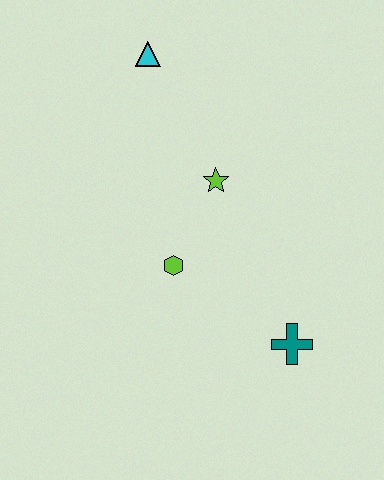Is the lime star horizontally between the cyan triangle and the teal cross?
Yes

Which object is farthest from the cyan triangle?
The teal cross is farthest from the cyan triangle.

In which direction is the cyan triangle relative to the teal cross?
The cyan triangle is above the teal cross.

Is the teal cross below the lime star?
Yes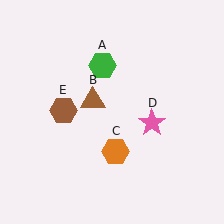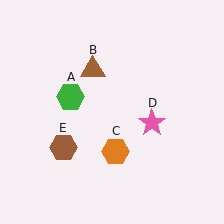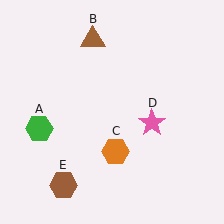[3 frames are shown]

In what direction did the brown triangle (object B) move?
The brown triangle (object B) moved up.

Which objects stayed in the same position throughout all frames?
Orange hexagon (object C) and pink star (object D) remained stationary.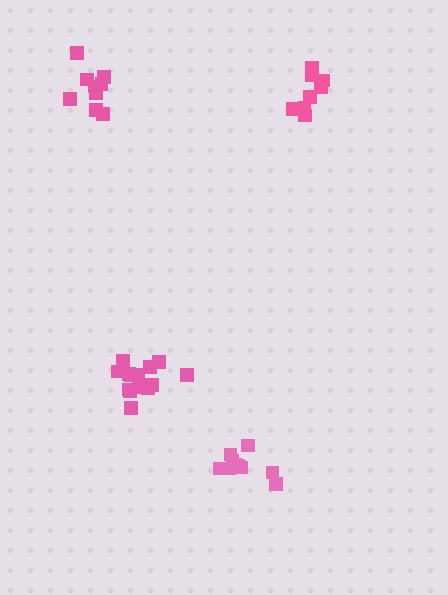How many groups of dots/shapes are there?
There are 4 groups.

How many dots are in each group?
Group 1: 9 dots, Group 2: 14 dots, Group 3: 8 dots, Group 4: 10 dots (41 total).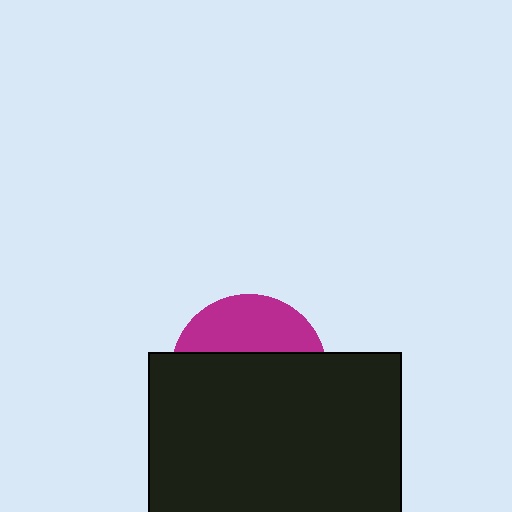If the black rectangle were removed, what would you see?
You would see the complete magenta circle.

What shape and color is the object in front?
The object in front is a black rectangle.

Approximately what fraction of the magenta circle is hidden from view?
Roughly 67% of the magenta circle is hidden behind the black rectangle.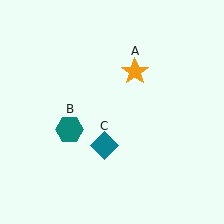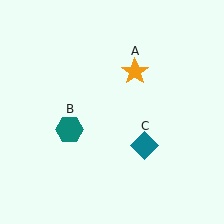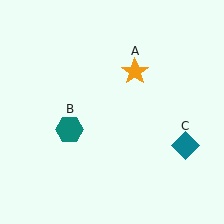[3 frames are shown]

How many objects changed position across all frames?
1 object changed position: teal diamond (object C).